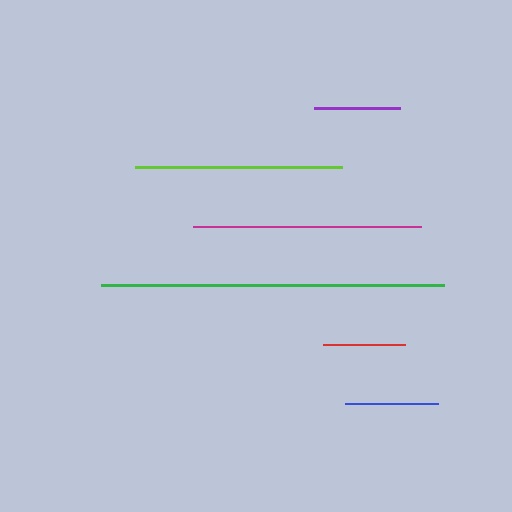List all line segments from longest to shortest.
From longest to shortest: green, magenta, lime, blue, purple, red.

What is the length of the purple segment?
The purple segment is approximately 86 pixels long.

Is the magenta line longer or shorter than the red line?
The magenta line is longer than the red line.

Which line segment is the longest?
The green line is the longest at approximately 344 pixels.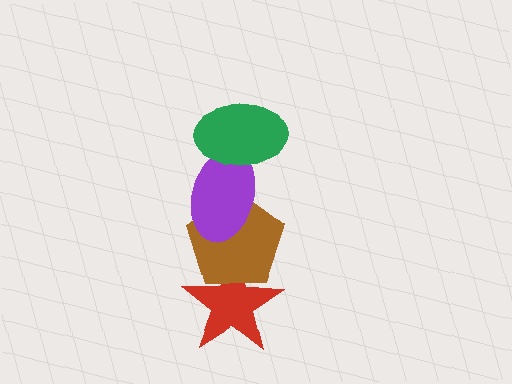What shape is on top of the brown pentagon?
The purple ellipse is on top of the brown pentagon.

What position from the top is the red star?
The red star is 4th from the top.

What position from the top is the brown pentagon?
The brown pentagon is 3rd from the top.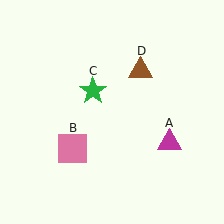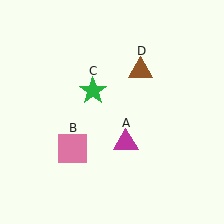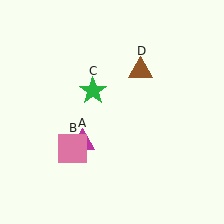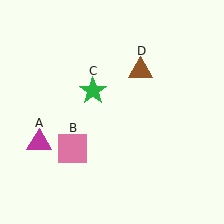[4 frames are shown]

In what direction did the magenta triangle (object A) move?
The magenta triangle (object A) moved left.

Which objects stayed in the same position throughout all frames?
Pink square (object B) and green star (object C) and brown triangle (object D) remained stationary.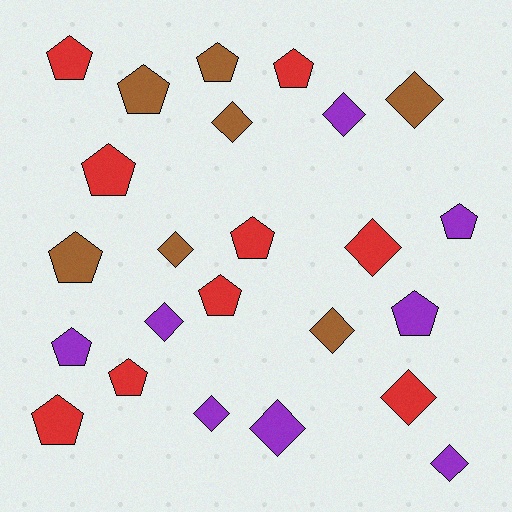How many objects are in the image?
There are 24 objects.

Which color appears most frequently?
Red, with 9 objects.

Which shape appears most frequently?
Pentagon, with 13 objects.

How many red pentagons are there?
There are 7 red pentagons.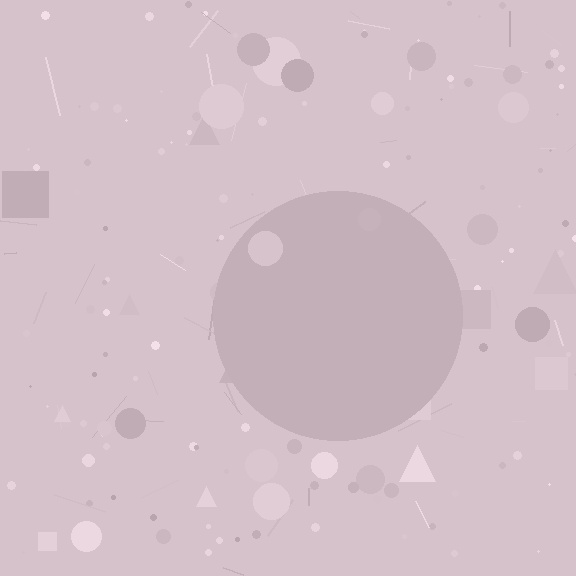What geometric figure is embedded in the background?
A circle is embedded in the background.